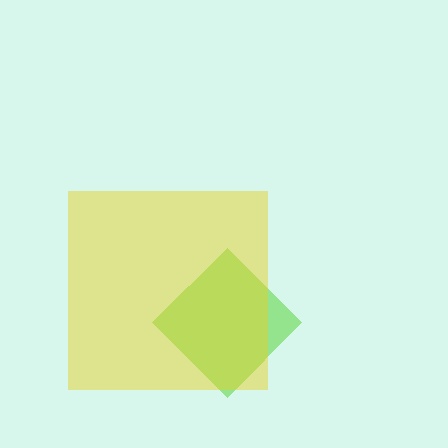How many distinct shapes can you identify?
There are 2 distinct shapes: a lime diamond, a yellow square.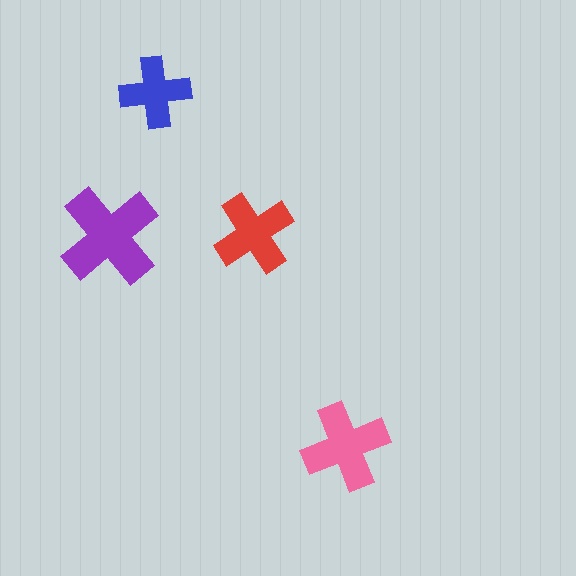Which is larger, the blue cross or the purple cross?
The purple one.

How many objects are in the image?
There are 4 objects in the image.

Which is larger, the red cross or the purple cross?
The purple one.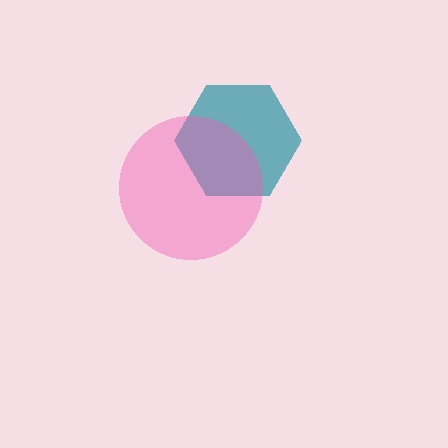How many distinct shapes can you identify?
There are 2 distinct shapes: a teal hexagon, a pink circle.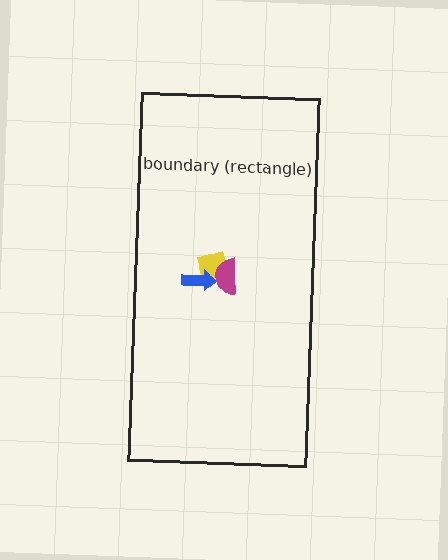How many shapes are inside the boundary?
3 inside, 0 outside.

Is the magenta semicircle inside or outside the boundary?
Inside.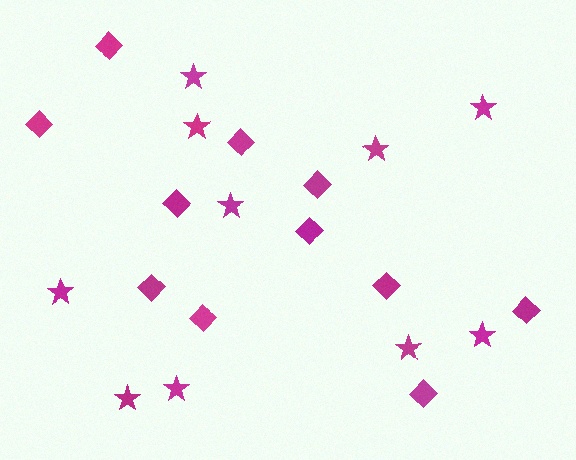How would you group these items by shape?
There are 2 groups: one group of diamonds (11) and one group of stars (10).